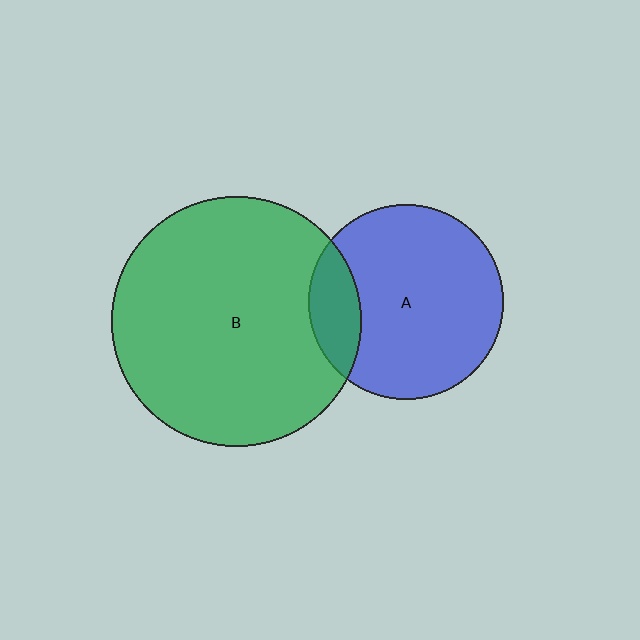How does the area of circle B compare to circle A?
Approximately 1.6 times.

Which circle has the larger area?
Circle B (green).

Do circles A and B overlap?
Yes.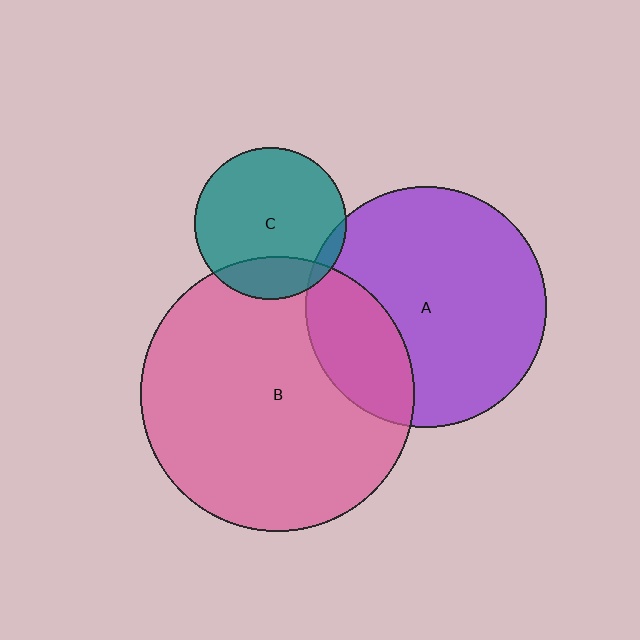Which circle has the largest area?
Circle B (pink).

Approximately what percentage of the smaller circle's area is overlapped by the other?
Approximately 20%.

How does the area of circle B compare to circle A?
Approximately 1.3 times.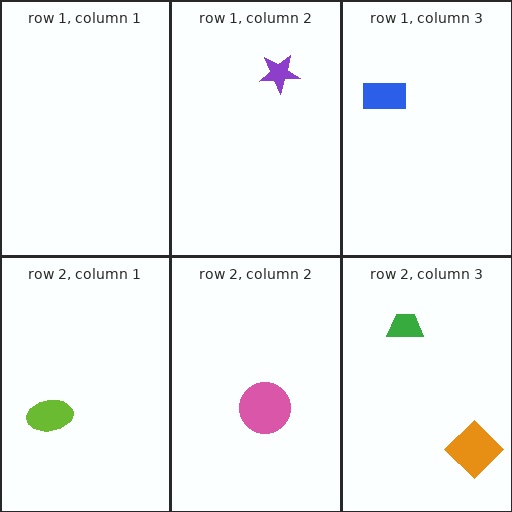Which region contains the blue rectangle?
The row 1, column 3 region.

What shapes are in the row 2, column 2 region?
The pink circle.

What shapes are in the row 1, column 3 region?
The blue rectangle.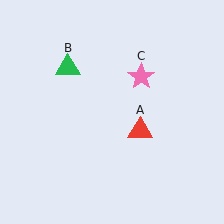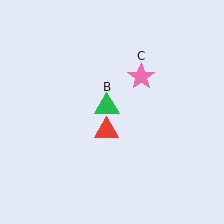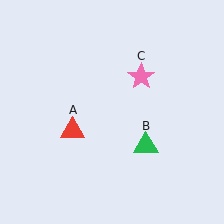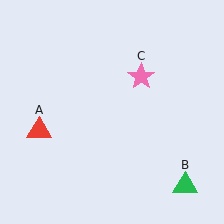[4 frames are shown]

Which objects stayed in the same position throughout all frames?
Pink star (object C) remained stationary.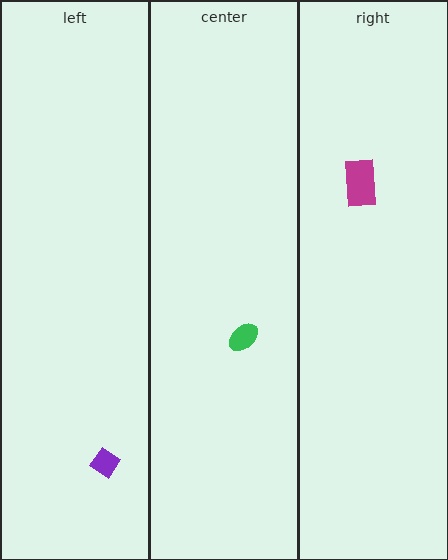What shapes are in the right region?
The magenta rectangle.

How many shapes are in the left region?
1.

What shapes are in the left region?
The purple diamond.